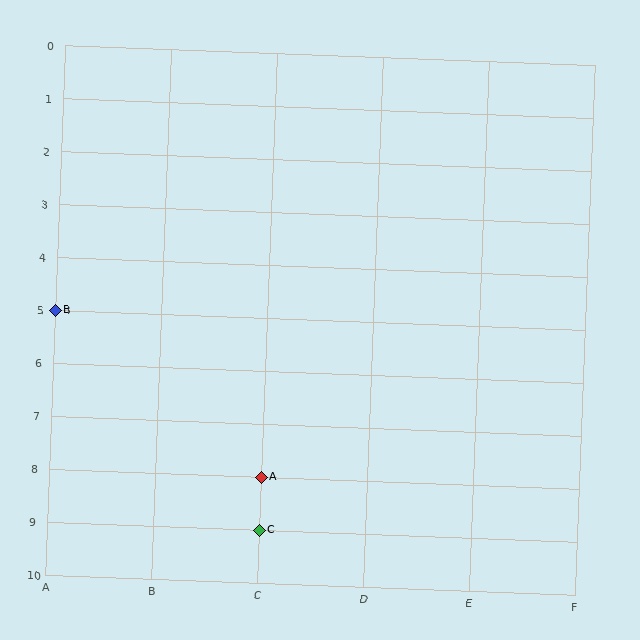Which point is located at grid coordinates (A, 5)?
Point B is at (A, 5).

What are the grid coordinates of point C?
Point C is at grid coordinates (C, 9).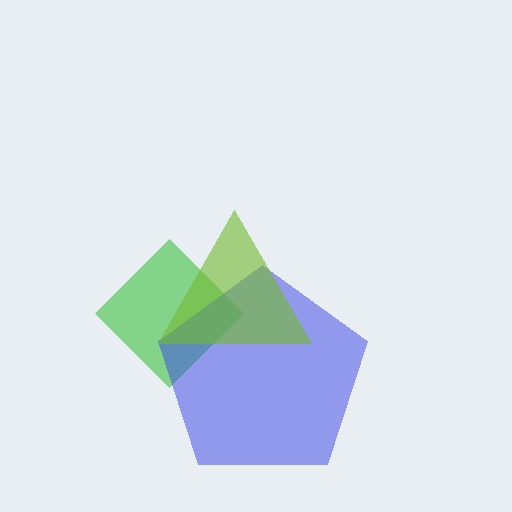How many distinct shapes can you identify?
There are 3 distinct shapes: a green diamond, a blue pentagon, a lime triangle.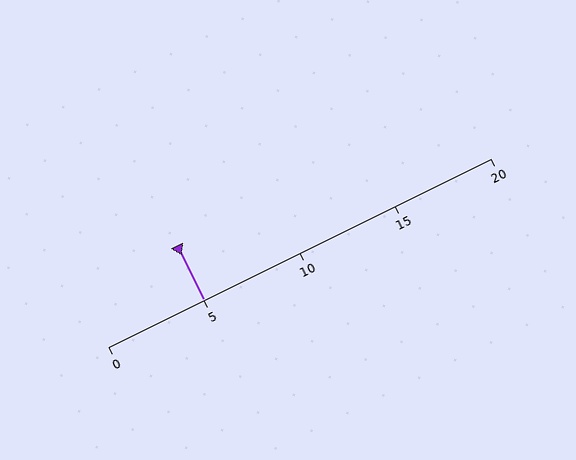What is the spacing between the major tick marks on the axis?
The major ticks are spaced 5 apart.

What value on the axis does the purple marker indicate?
The marker indicates approximately 5.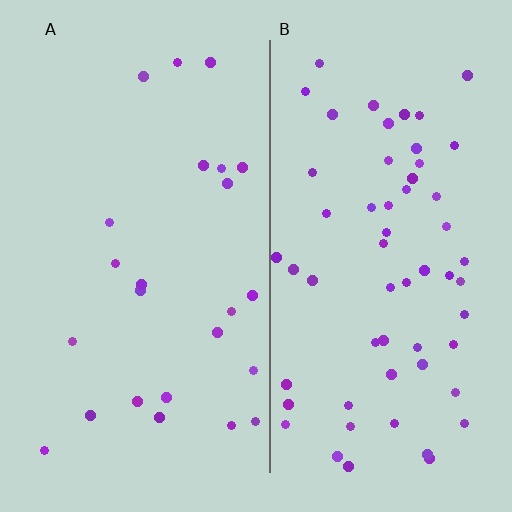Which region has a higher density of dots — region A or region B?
B (the right).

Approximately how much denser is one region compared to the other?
Approximately 2.5× — region B over region A.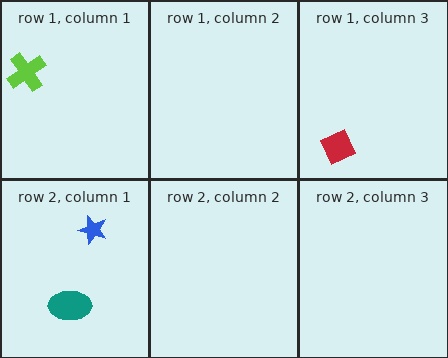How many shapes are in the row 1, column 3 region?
1.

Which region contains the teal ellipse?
The row 2, column 1 region.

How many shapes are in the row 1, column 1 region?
1.